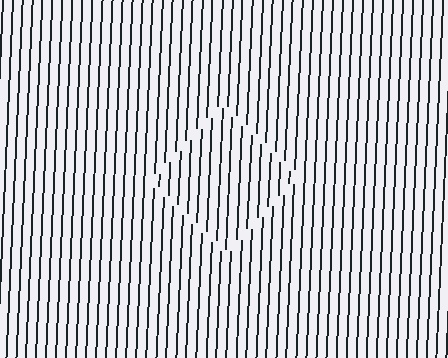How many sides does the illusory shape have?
4 sides — the line-ends trace a square.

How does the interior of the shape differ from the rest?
The interior of the shape contains the same grating, shifted by half a period — the contour is defined by the phase discontinuity where line-ends from the inner and outer gratings abut.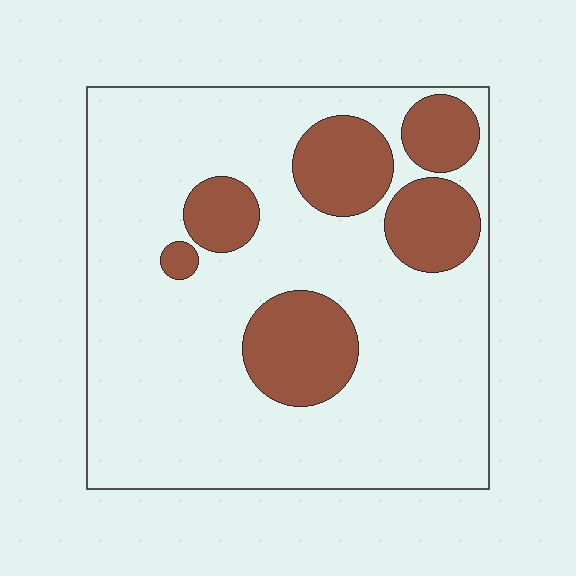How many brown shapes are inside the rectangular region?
6.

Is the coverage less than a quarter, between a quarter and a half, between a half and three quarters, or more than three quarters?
Less than a quarter.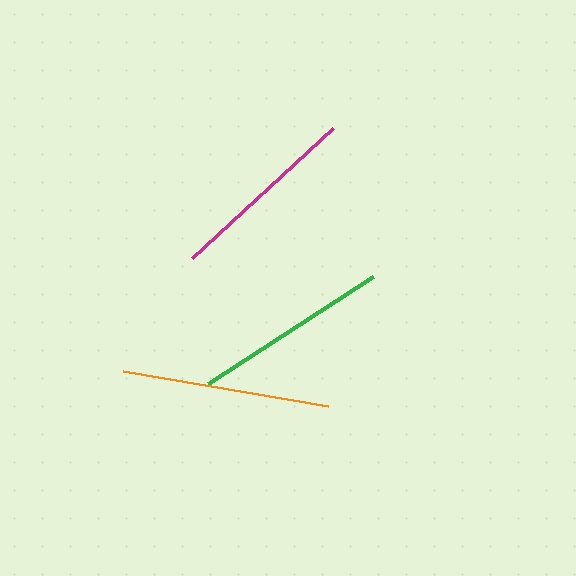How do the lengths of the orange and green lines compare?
The orange and green lines are approximately the same length.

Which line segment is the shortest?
The magenta line is the shortest at approximately 192 pixels.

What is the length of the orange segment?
The orange segment is approximately 208 pixels long.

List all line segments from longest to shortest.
From longest to shortest: orange, green, magenta.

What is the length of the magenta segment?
The magenta segment is approximately 192 pixels long.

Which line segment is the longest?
The orange line is the longest at approximately 208 pixels.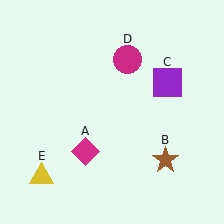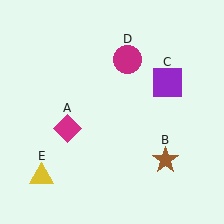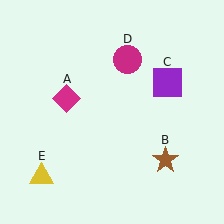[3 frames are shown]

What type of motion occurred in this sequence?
The magenta diamond (object A) rotated clockwise around the center of the scene.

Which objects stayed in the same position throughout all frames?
Brown star (object B) and purple square (object C) and magenta circle (object D) and yellow triangle (object E) remained stationary.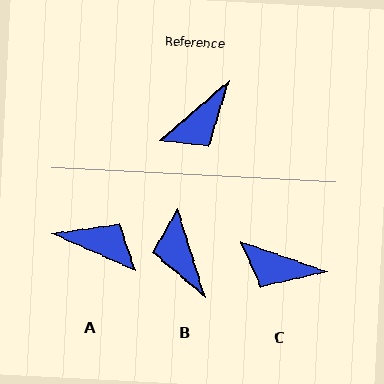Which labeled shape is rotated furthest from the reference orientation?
A, about 115 degrees away.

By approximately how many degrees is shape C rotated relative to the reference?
Approximately 60 degrees clockwise.